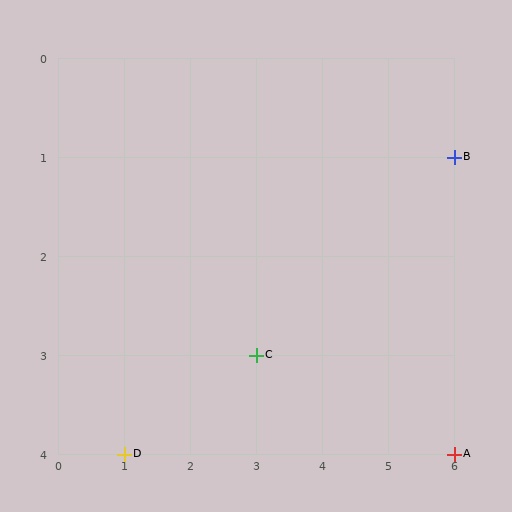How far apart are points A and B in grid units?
Points A and B are 3 rows apart.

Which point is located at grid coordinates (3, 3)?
Point C is at (3, 3).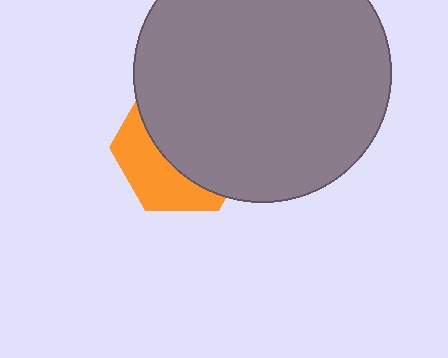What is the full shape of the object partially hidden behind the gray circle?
The partially hidden object is an orange hexagon.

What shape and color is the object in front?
The object in front is a gray circle.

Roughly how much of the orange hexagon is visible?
A small part of it is visible (roughly 37%).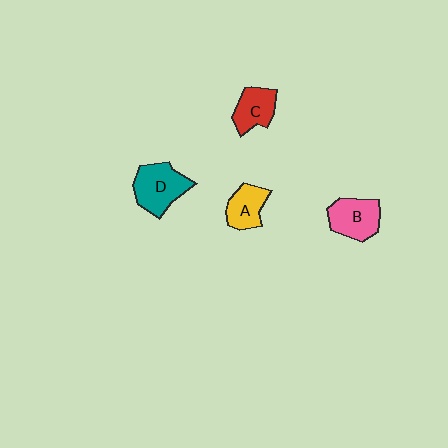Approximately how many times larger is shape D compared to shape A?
Approximately 1.5 times.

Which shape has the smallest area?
Shape A (yellow).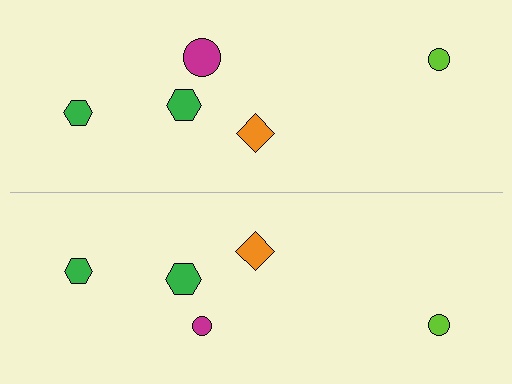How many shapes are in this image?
There are 10 shapes in this image.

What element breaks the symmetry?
The magenta circle on the bottom side has a different size than its mirror counterpart.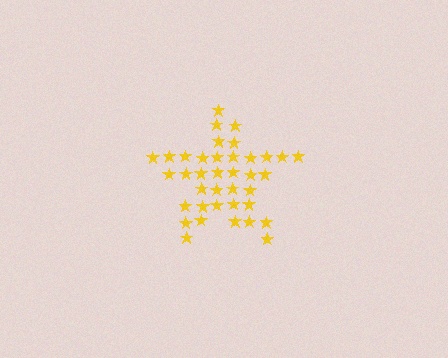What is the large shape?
The large shape is a star.